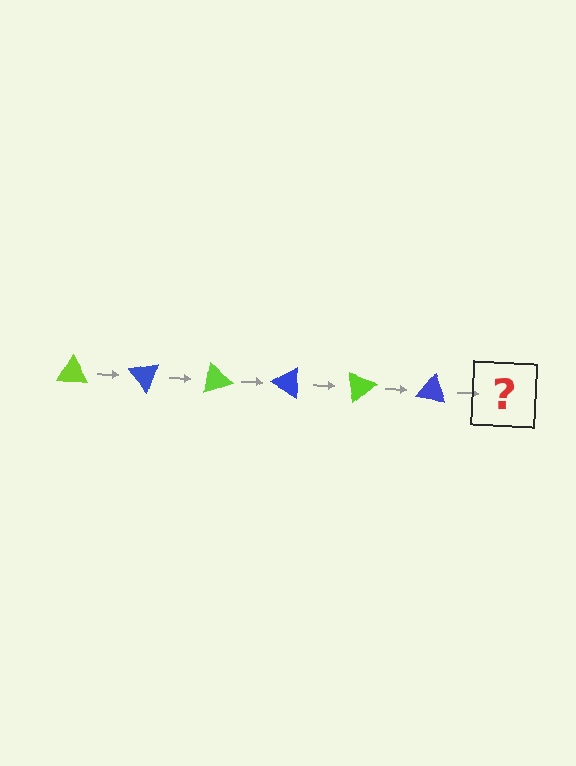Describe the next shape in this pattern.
It should be a lime triangle, rotated 300 degrees from the start.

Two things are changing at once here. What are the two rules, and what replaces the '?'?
The two rules are that it rotates 50 degrees each step and the color cycles through lime and blue. The '?' should be a lime triangle, rotated 300 degrees from the start.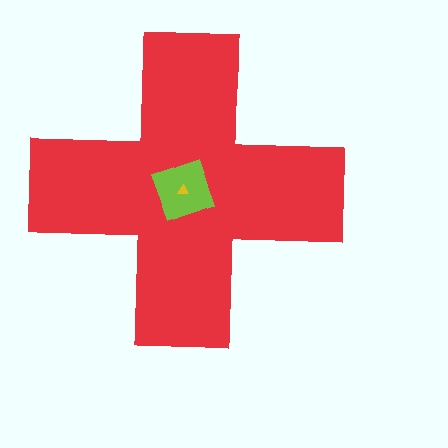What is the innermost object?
The yellow triangle.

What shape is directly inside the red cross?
The lime square.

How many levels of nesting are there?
3.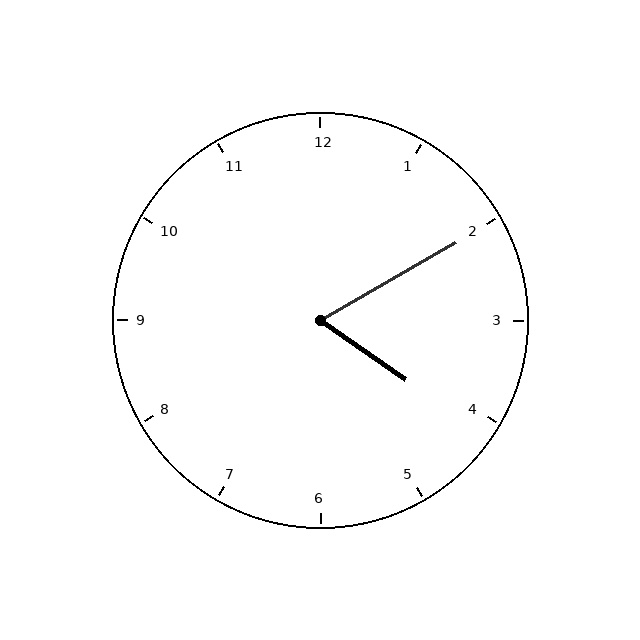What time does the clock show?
4:10.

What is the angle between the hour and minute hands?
Approximately 65 degrees.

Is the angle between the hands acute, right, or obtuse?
It is acute.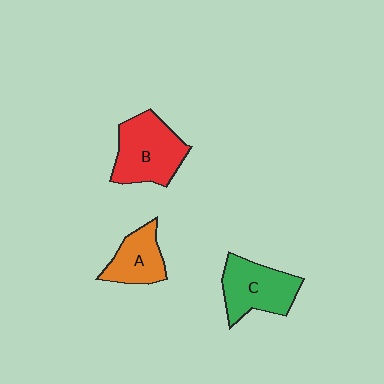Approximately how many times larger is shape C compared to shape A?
Approximately 1.4 times.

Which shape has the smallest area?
Shape A (orange).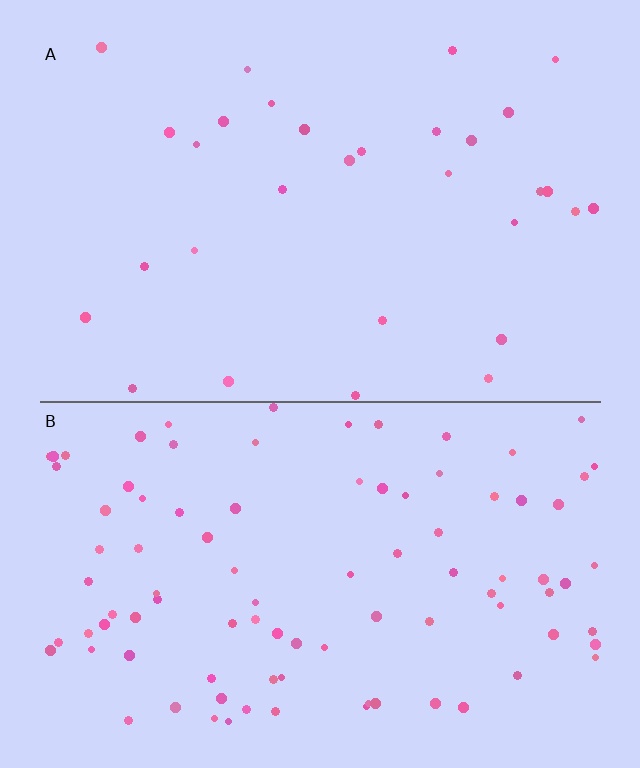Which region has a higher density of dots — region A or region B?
B (the bottom).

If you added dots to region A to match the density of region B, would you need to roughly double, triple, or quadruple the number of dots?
Approximately triple.